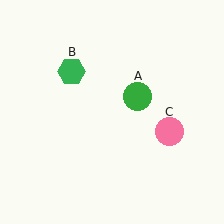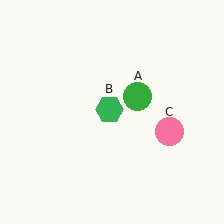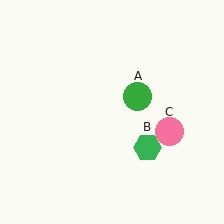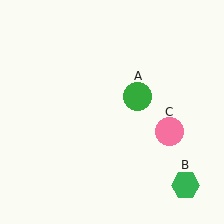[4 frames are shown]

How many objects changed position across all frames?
1 object changed position: green hexagon (object B).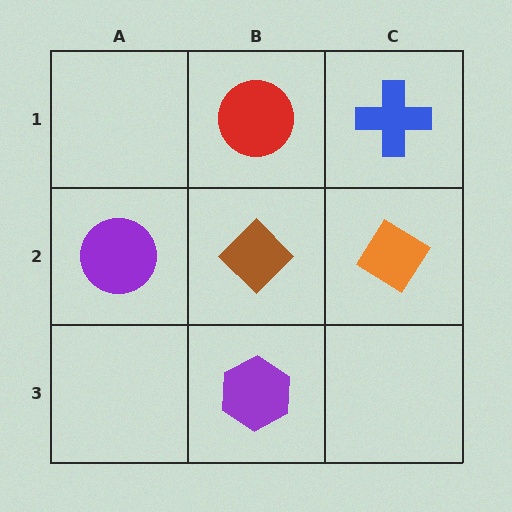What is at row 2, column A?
A purple circle.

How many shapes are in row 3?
1 shape.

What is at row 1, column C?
A blue cross.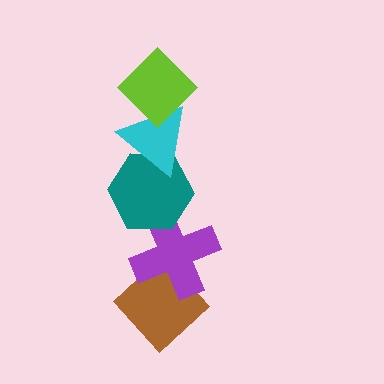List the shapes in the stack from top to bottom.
From top to bottom: the lime diamond, the cyan triangle, the teal hexagon, the purple cross, the brown diamond.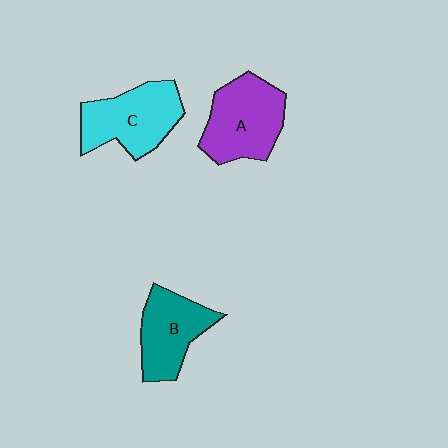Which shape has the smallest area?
Shape B (teal).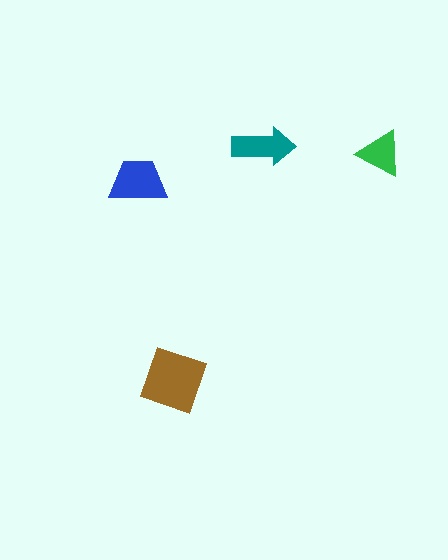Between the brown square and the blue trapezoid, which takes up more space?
The brown square.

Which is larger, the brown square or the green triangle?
The brown square.